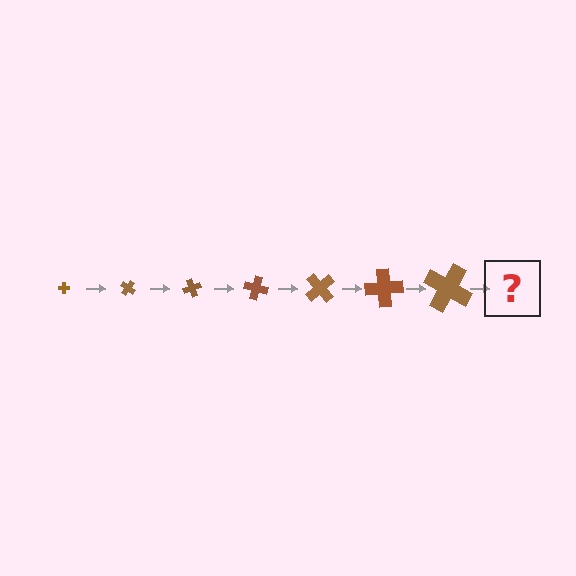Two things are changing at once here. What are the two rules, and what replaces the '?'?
The two rules are that the cross grows larger each step and it rotates 35 degrees each step. The '?' should be a cross, larger than the previous one and rotated 245 degrees from the start.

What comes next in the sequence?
The next element should be a cross, larger than the previous one and rotated 245 degrees from the start.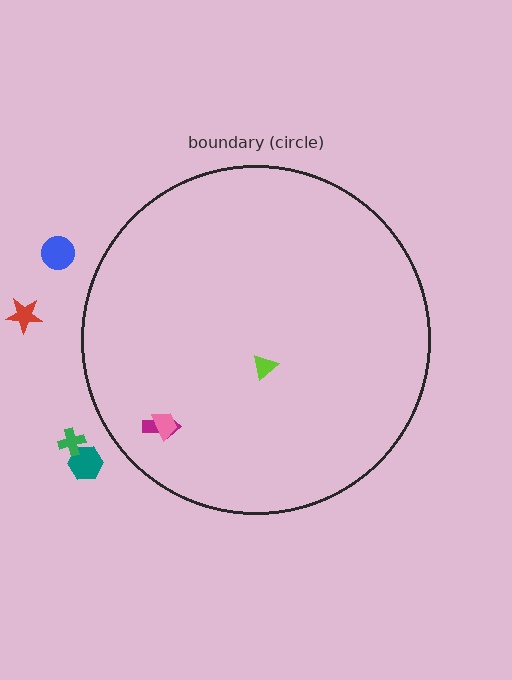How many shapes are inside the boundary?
3 inside, 4 outside.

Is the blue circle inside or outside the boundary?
Outside.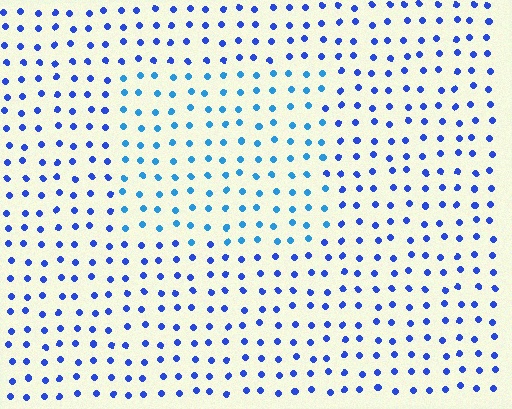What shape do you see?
I see a rectangle.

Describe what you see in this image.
The image is filled with small blue elements in a uniform arrangement. A rectangle-shaped region is visible where the elements are tinted to a slightly different hue, forming a subtle color boundary.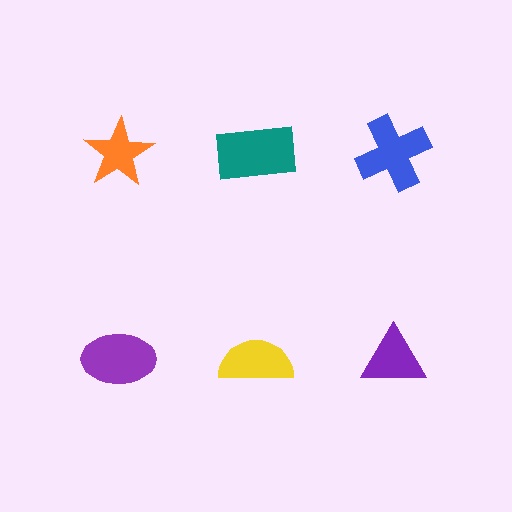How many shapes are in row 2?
3 shapes.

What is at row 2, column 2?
A yellow semicircle.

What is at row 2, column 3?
A purple triangle.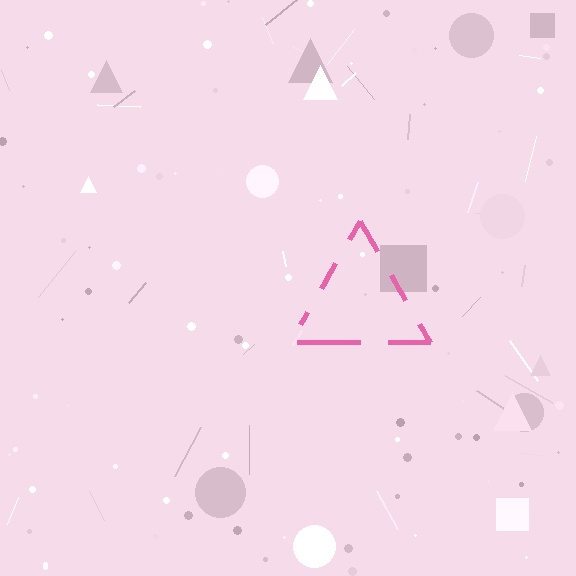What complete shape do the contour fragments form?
The contour fragments form a triangle.